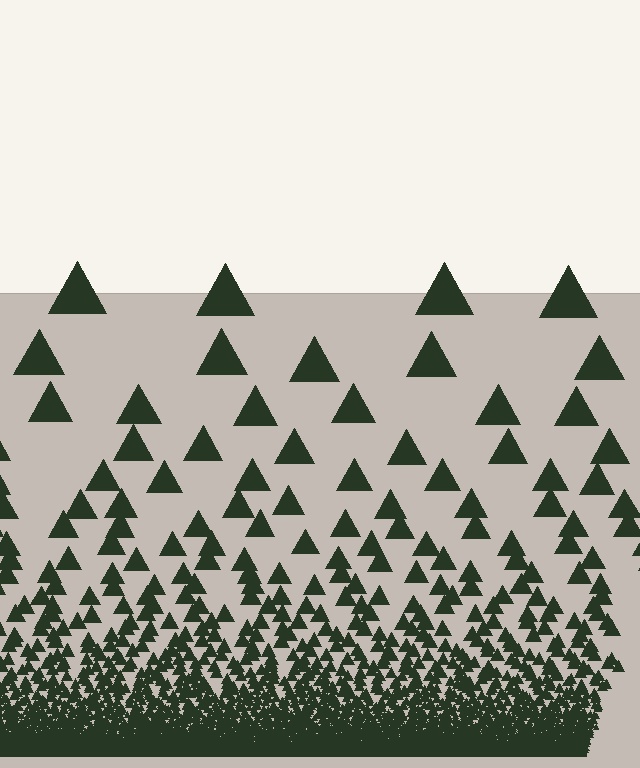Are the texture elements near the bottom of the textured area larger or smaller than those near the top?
Smaller. The gradient is inverted — elements near the bottom are smaller and denser.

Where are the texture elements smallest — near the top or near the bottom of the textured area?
Near the bottom.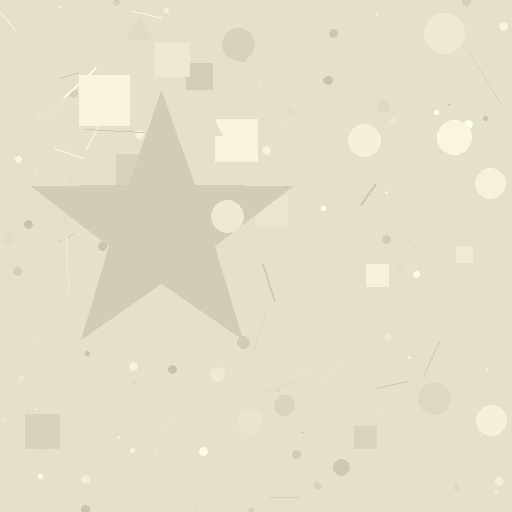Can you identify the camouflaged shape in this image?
The camouflaged shape is a star.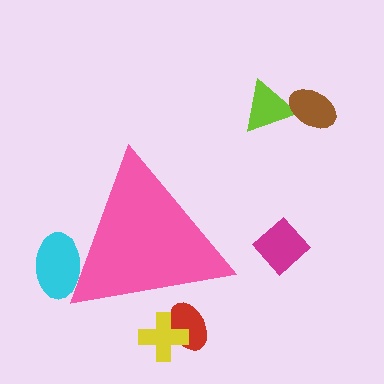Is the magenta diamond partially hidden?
No, the magenta diamond is fully visible.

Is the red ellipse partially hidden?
Yes, the red ellipse is partially hidden behind the pink triangle.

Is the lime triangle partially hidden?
No, the lime triangle is fully visible.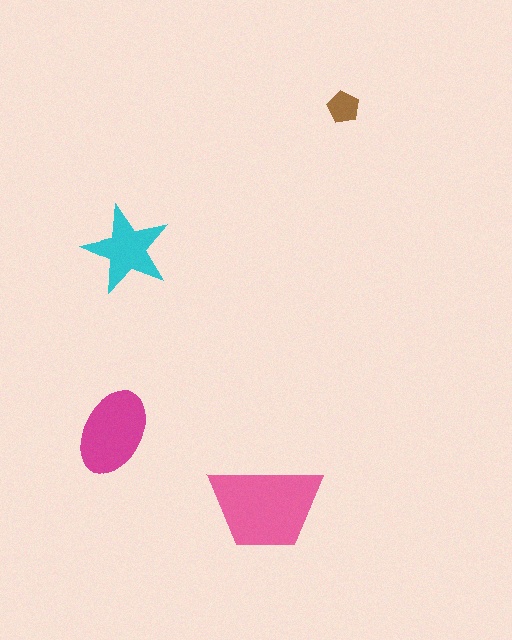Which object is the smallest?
The brown pentagon.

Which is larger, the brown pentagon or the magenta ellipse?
The magenta ellipse.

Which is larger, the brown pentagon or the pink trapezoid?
The pink trapezoid.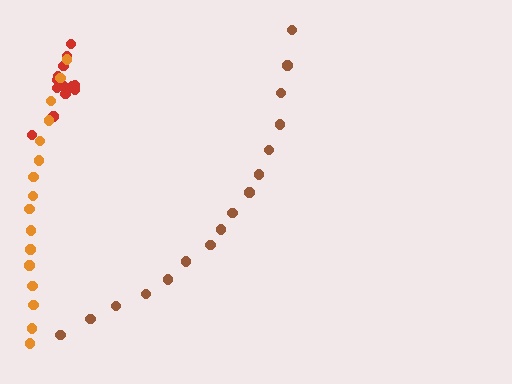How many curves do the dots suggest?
There are 3 distinct paths.